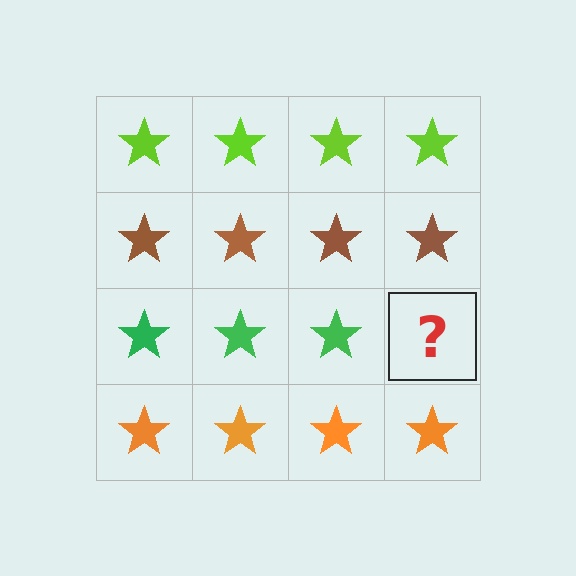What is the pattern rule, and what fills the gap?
The rule is that each row has a consistent color. The gap should be filled with a green star.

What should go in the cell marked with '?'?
The missing cell should contain a green star.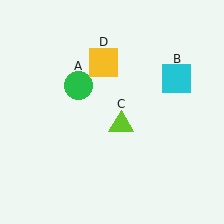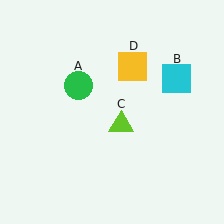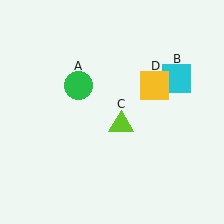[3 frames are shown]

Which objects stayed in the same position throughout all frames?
Green circle (object A) and cyan square (object B) and lime triangle (object C) remained stationary.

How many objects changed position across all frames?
1 object changed position: yellow square (object D).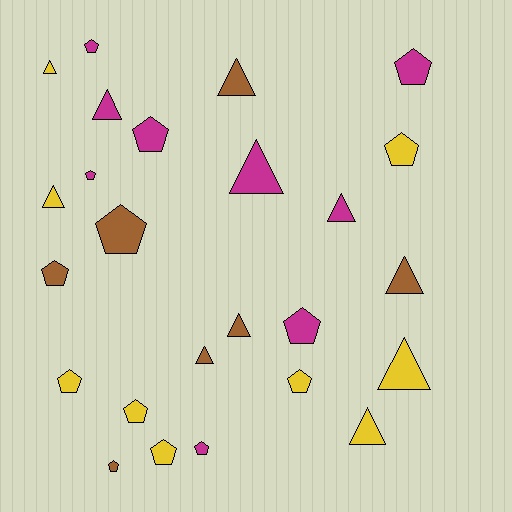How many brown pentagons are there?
There are 3 brown pentagons.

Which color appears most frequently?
Yellow, with 9 objects.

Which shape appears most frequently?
Pentagon, with 14 objects.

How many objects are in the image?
There are 25 objects.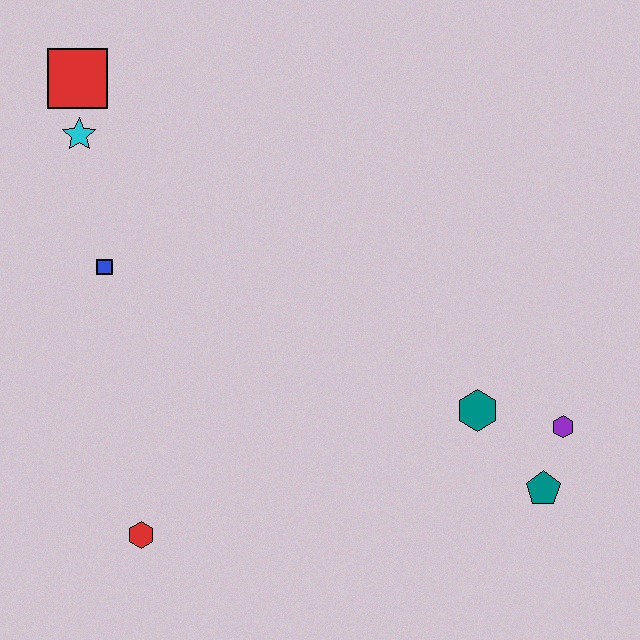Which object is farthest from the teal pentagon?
The red square is farthest from the teal pentagon.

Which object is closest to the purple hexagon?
The teal pentagon is closest to the purple hexagon.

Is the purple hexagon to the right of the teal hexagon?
Yes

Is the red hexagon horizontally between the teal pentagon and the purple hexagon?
No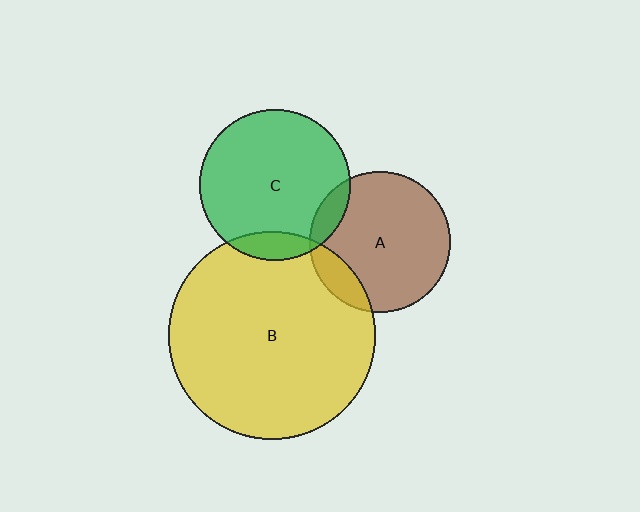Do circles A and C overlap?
Yes.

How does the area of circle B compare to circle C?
Approximately 1.9 times.